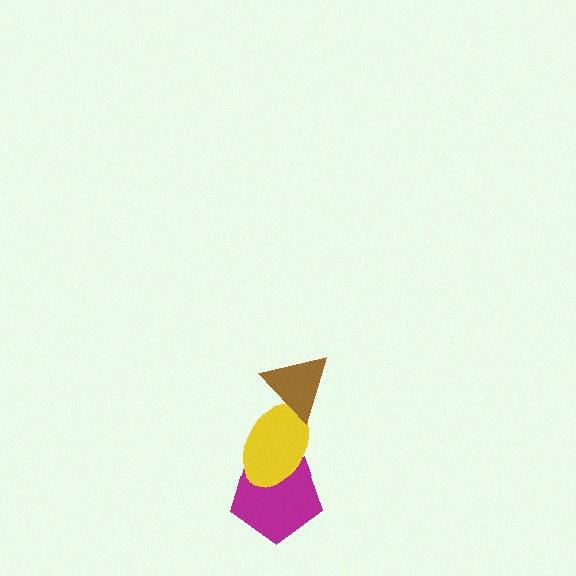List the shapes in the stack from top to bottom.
From top to bottom: the brown triangle, the yellow ellipse, the magenta pentagon.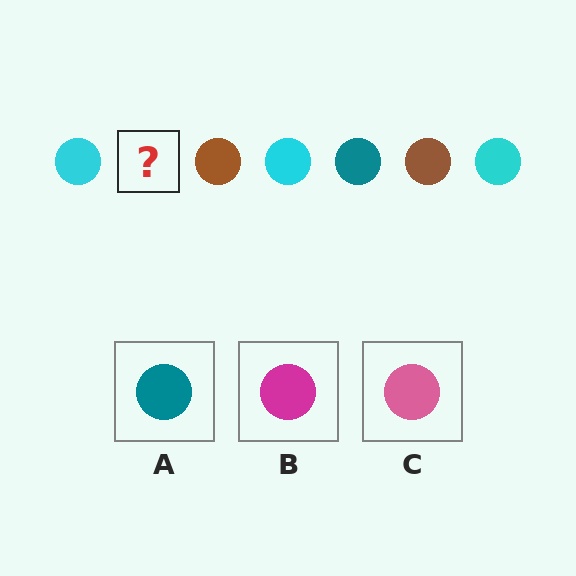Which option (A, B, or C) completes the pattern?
A.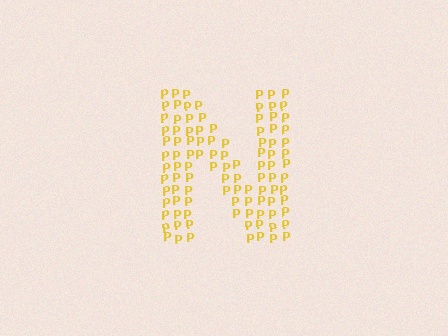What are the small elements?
The small elements are letter P's.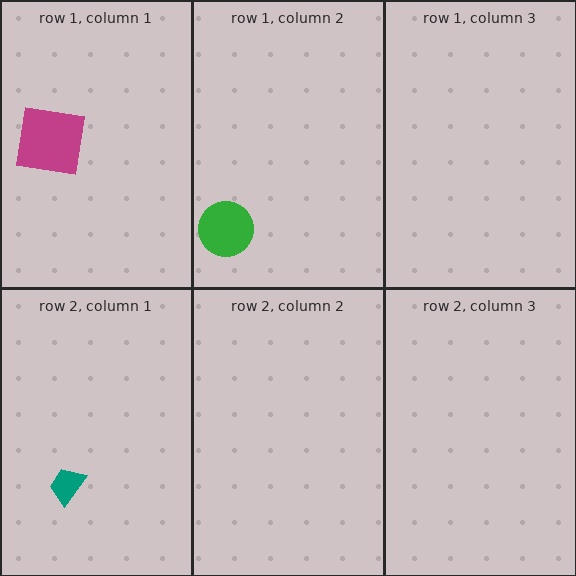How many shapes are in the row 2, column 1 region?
1.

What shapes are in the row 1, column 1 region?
The magenta square.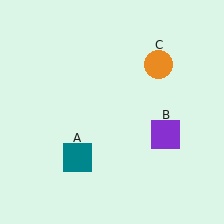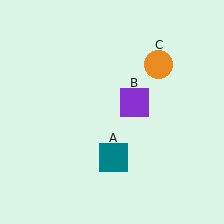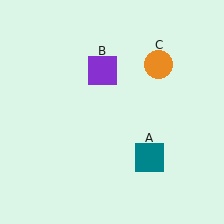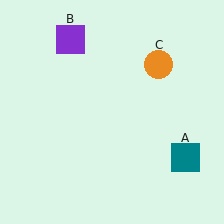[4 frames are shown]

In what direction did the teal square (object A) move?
The teal square (object A) moved right.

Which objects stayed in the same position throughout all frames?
Orange circle (object C) remained stationary.